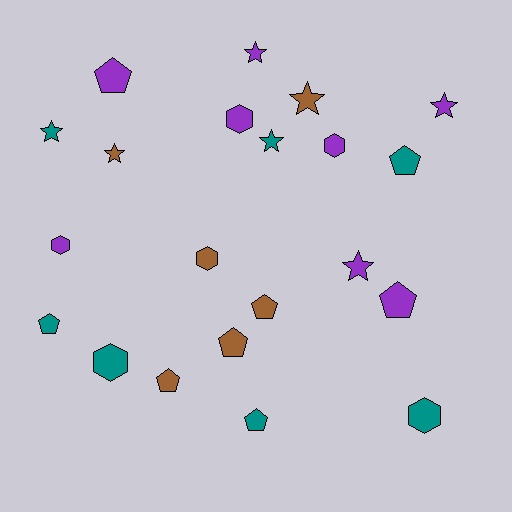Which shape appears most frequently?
Pentagon, with 8 objects.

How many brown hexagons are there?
There is 1 brown hexagon.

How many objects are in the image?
There are 21 objects.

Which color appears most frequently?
Purple, with 8 objects.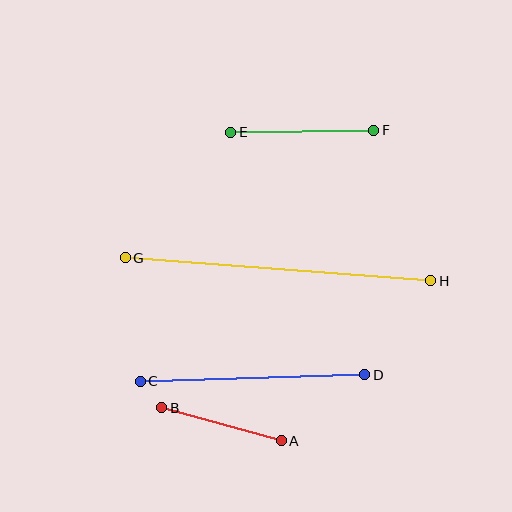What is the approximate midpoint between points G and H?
The midpoint is at approximately (278, 269) pixels.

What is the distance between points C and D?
The distance is approximately 225 pixels.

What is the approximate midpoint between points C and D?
The midpoint is at approximately (253, 378) pixels.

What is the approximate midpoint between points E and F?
The midpoint is at approximately (302, 131) pixels.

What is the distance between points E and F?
The distance is approximately 143 pixels.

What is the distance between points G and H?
The distance is approximately 306 pixels.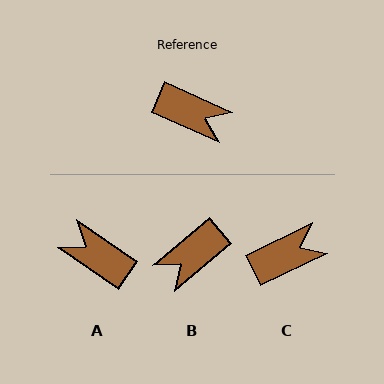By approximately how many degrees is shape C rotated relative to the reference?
Approximately 50 degrees counter-clockwise.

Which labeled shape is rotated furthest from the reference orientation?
A, about 170 degrees away.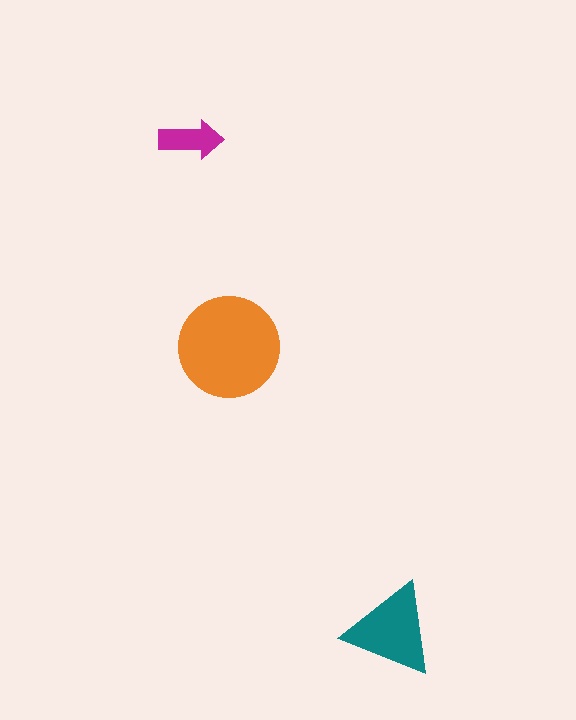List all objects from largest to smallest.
The orange circle, the teal triangle, the magenta arrow.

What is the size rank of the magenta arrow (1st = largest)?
3rd.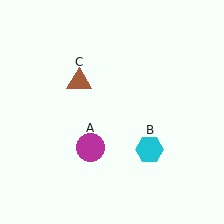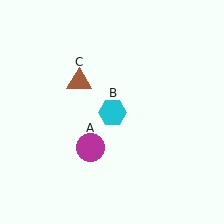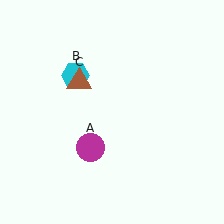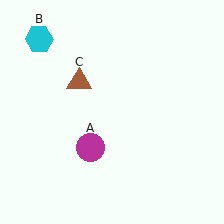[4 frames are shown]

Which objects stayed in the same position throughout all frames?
Magenta circle (object A) and brown triangle (object C) remained stationary.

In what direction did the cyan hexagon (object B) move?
The cyan hexagon (object B) moved up and to the left.